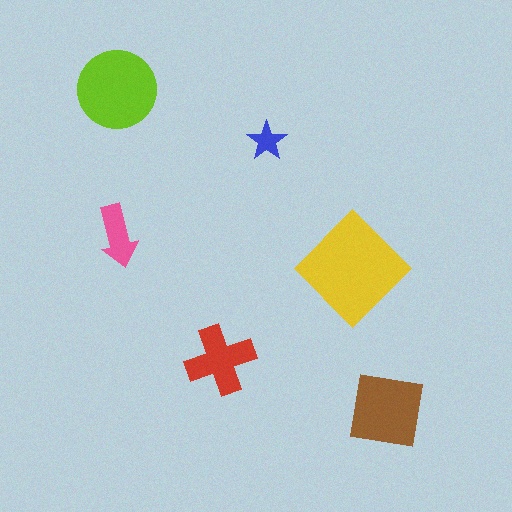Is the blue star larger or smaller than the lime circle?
Smaller.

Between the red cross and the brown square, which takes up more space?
The brown square.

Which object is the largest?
The yellow diamond.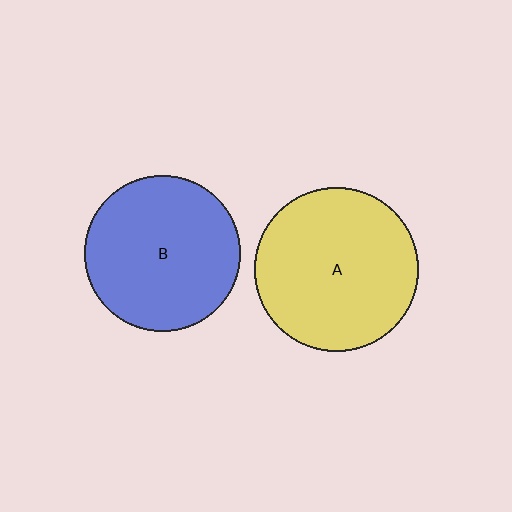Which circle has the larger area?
Circle A (yellow).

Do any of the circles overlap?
No, none of the circles overlap.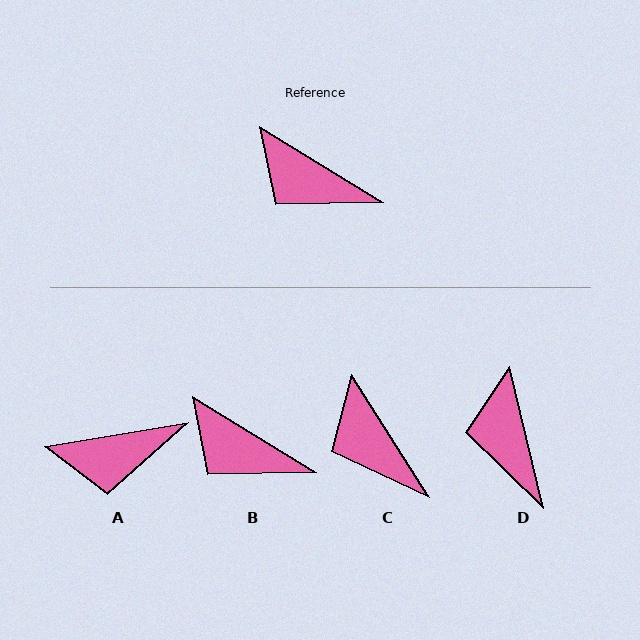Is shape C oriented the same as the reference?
No, it is off by about 26 degrees.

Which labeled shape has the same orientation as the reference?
B.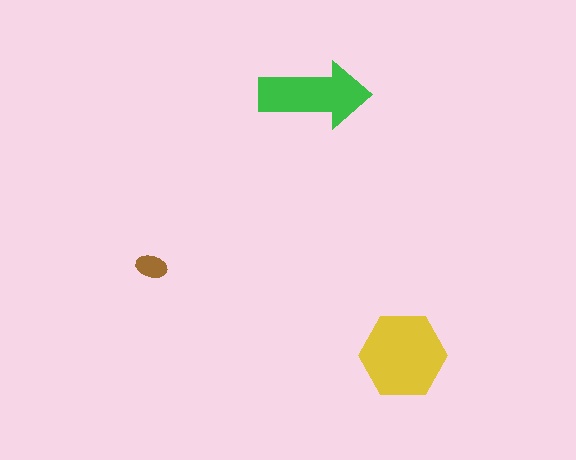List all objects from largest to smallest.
The yellow hexagon, the green arrow, the brown ellipse.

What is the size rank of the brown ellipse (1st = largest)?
3rd.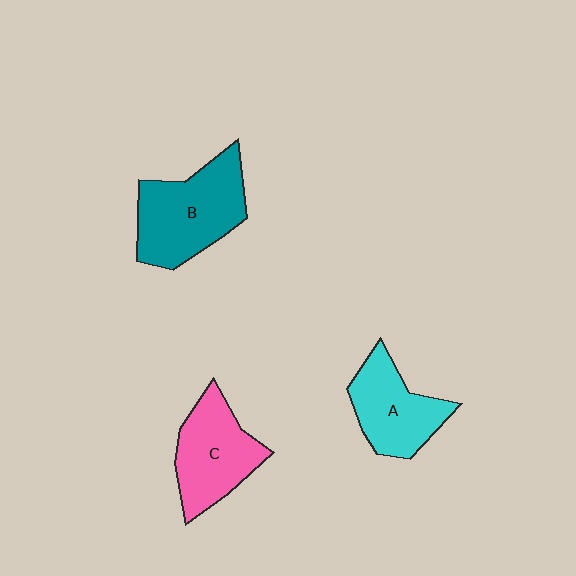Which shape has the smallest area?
Shape A (cyan).